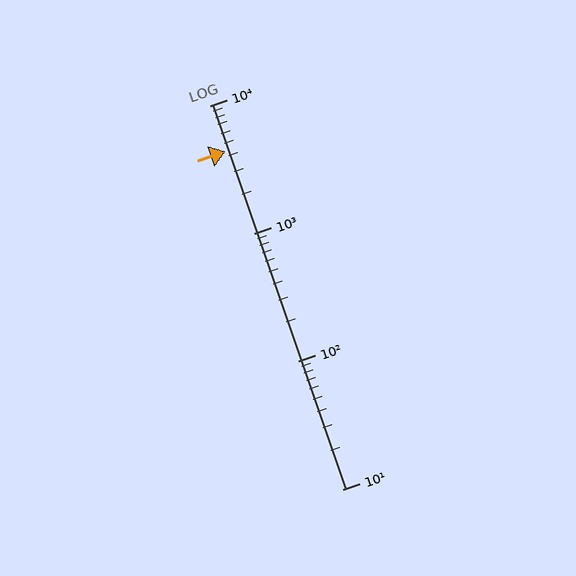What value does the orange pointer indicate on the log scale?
The pointer indicates approximately 4400.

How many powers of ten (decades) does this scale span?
The scale spans 3 decades, from 10 to 10000.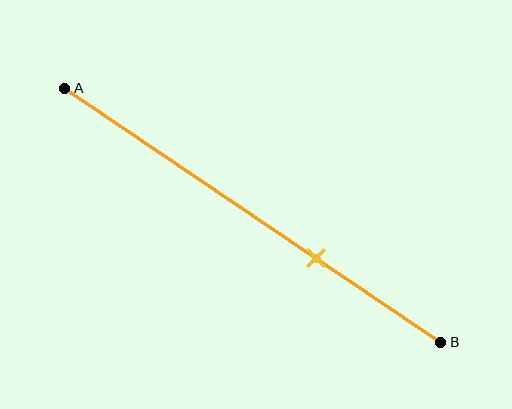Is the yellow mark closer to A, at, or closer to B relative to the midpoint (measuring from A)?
The yellow mark is closer to point B than the midpoint of segment AB.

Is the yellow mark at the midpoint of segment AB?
No, the mark is at about 65% from A, not at the 50% midpoint.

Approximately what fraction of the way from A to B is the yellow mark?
The yellow mark is approximately 65% of the way from A to B.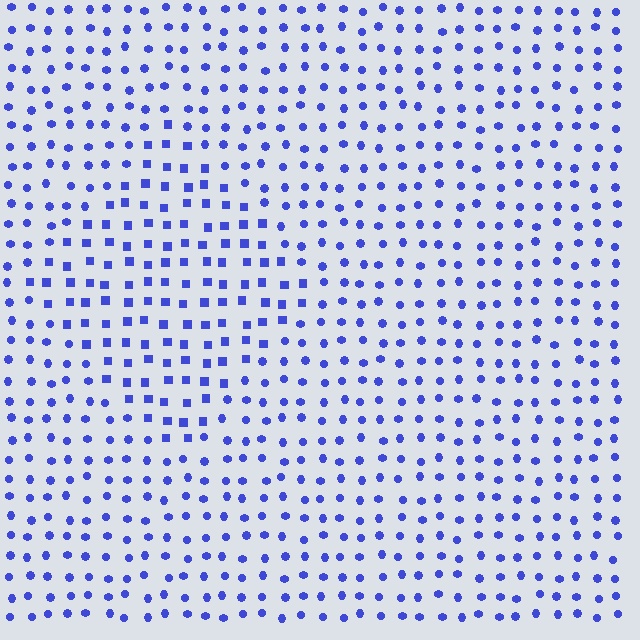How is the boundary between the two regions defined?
The boundary is defined by a change in element shape: squares inside vs. circles outside. All elements share the same color and spacing.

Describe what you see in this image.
The image is filled with small blue elements arranged in a uniform grid. A diamond-shaped region contains squares, while the surrounding area contains circles. The boundary is defined purely by the change in element shape.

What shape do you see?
I see a diamond.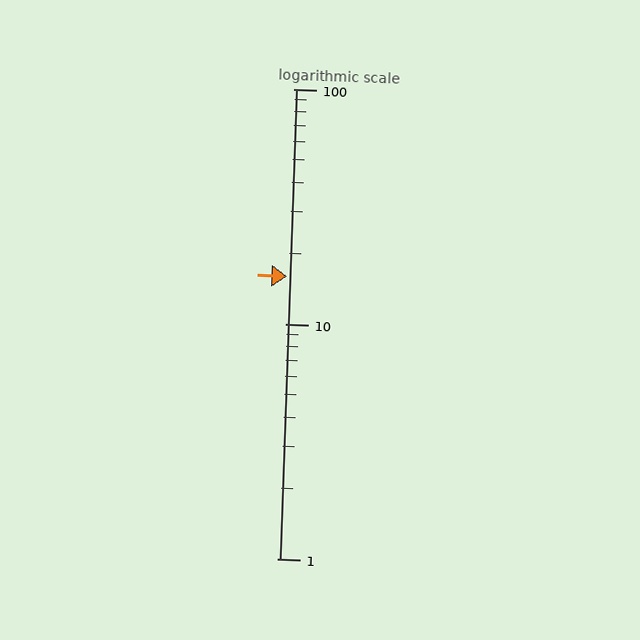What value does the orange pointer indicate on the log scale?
The pointer indicates approximately 16.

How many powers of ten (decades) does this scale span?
The scale spans 2 decades, from 1 to 100.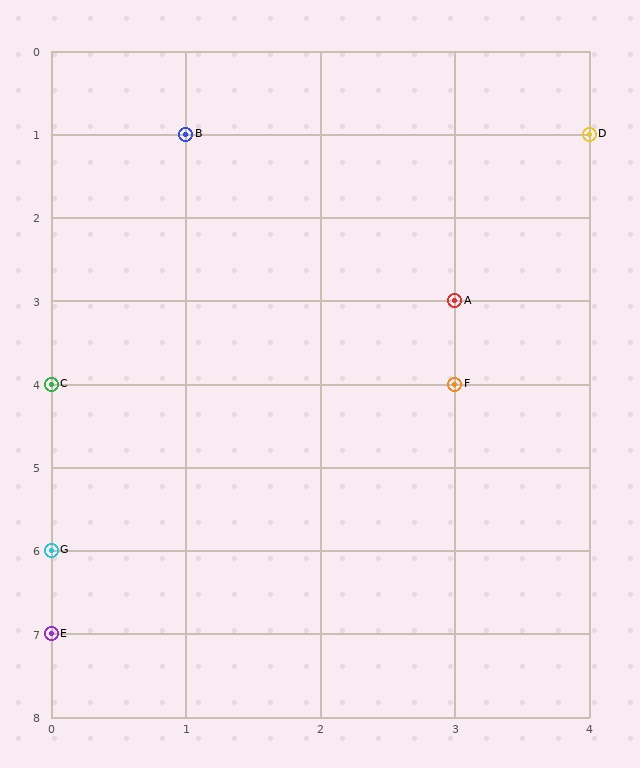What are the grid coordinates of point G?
Point G is at grid coordinates (0, 6).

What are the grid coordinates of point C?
Point C is at grid coordinates (0, 4).